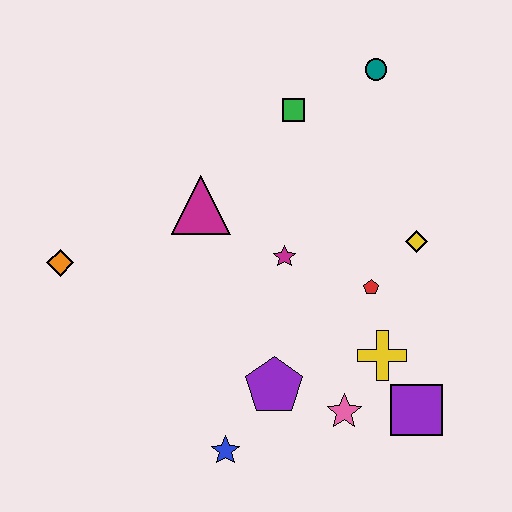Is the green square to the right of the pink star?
No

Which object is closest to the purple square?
The yellow cross is closest to the purple square.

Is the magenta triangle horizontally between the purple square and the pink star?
No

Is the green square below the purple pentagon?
No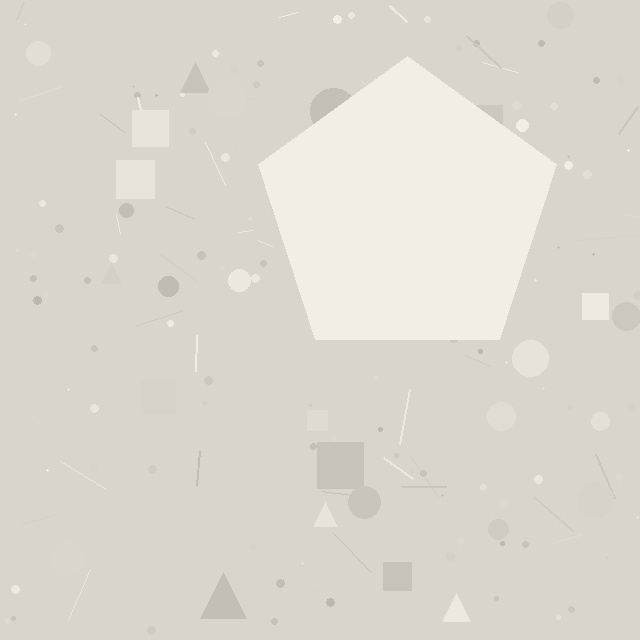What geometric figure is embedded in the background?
A pentagon is embedded in the background.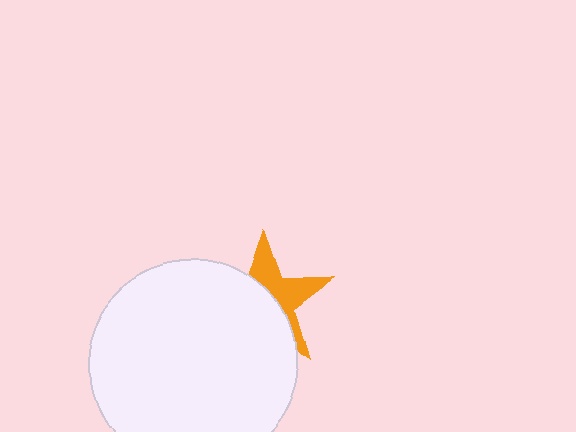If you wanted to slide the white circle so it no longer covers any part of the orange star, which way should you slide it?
Slide it toward the lower-left — that is the most direct way to separate the two shapes.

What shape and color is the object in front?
The object in front is a white circle.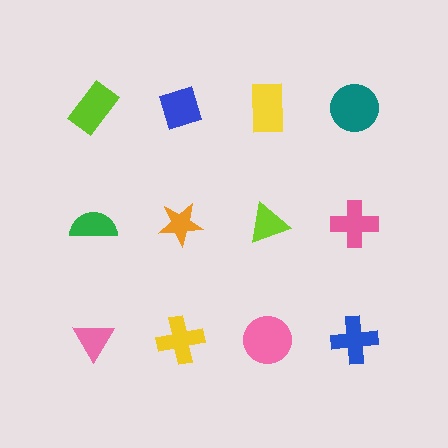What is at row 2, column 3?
A lime triangle.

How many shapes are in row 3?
4 shapes.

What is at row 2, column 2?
An orange star.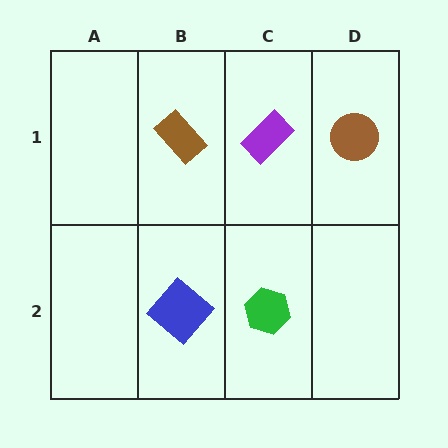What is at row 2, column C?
A green hexagon.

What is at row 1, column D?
A brown circle.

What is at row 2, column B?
A blue diamond.